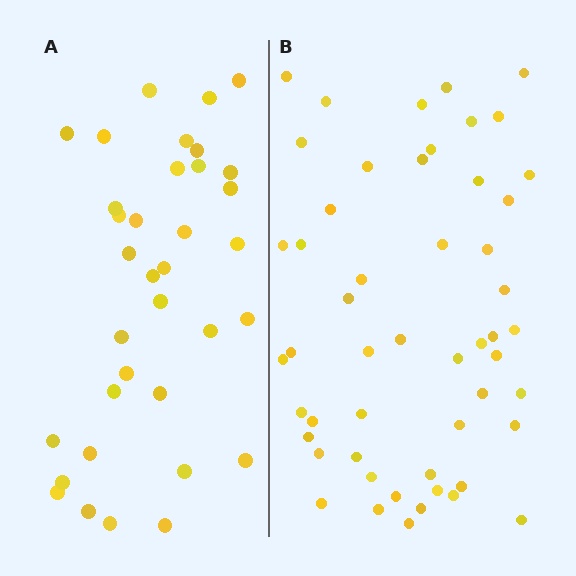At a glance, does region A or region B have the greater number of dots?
Region B (the right region) has more dots.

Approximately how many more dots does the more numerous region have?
Region B has approximately 15 more dots than region A.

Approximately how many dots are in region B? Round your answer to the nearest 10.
About 50 dots. (The exact count is 52, which rounds to 50.)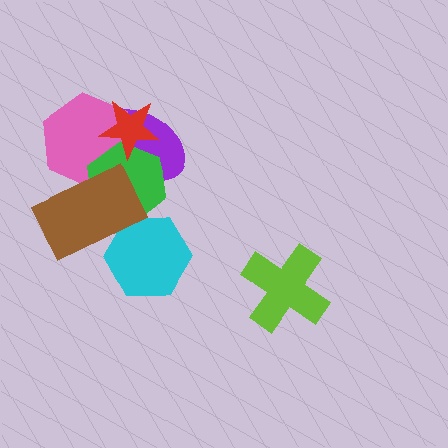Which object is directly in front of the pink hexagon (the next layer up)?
The green hexagon is directly in front of the pink hexagon.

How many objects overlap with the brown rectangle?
4 objects overlap with the brown rectangle.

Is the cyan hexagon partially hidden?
Yes, it is partially covered by another shape.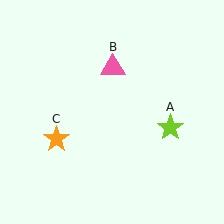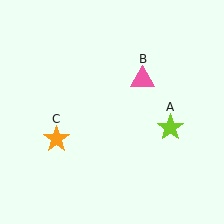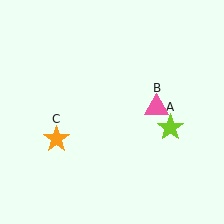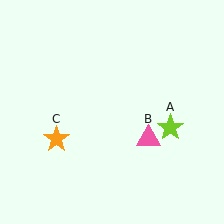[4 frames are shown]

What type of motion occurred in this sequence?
The pink triangle (object B) rotated clockwise around the center of the scene.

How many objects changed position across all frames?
1 object changed position: pink triangle (object B).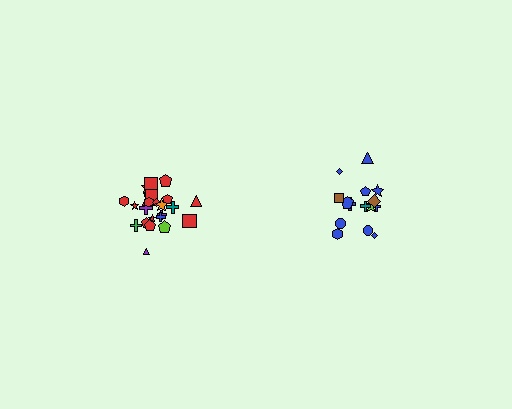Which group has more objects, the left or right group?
The left group.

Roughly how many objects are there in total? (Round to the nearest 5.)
Roughly 40 objects in total.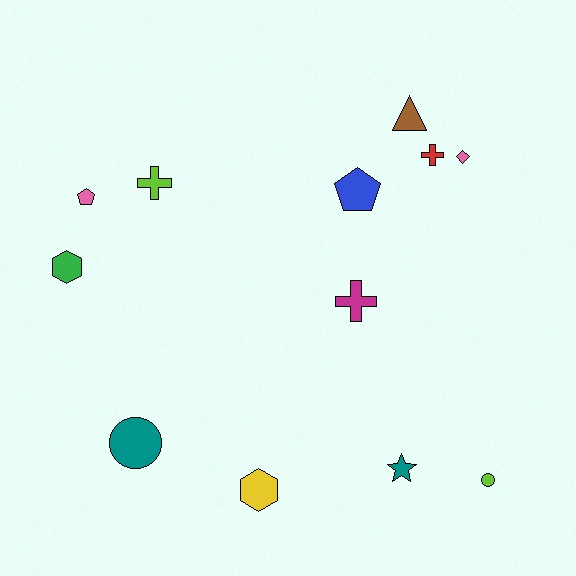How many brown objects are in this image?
There is 1 brown object.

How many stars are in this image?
There is 1 star.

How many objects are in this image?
There are 12 objects.